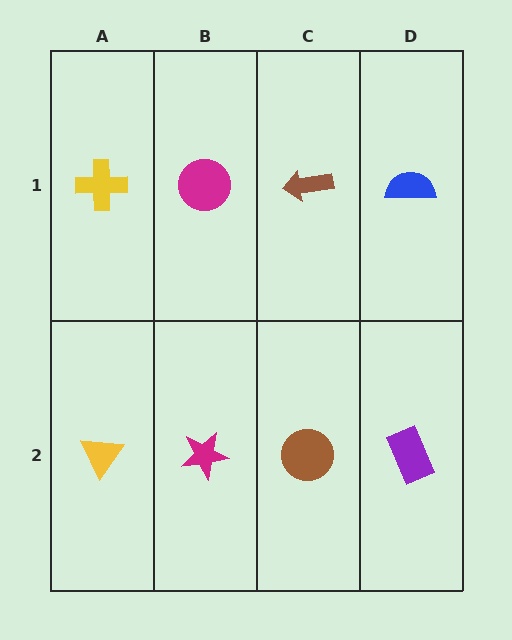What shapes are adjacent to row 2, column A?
A yellow cross (row 1, column A), a magenta star (row 2, column B).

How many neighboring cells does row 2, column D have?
2.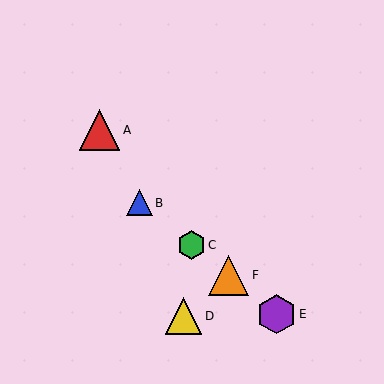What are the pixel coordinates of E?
Object E is at (277, 314).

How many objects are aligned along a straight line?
4 objects (B, C, E, F) are aligned along a straight line.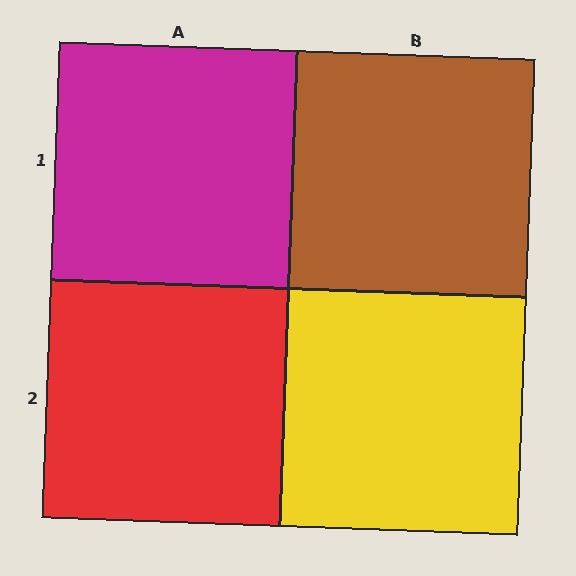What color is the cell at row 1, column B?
Brown.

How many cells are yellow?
1 cell is yellow.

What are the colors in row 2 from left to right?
Red, yellow.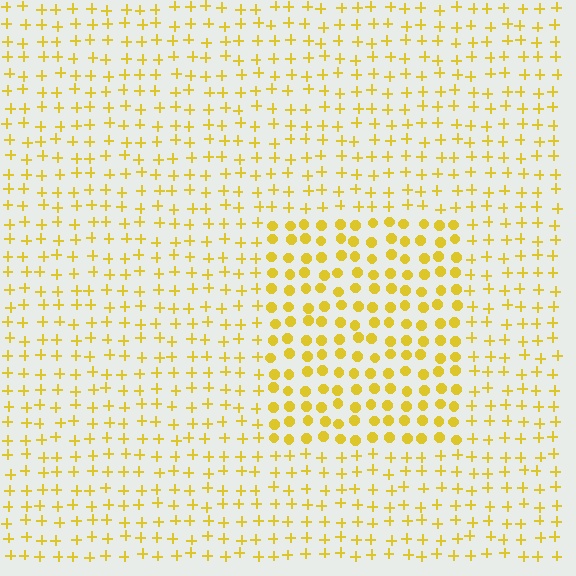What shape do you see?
I see a rectangle.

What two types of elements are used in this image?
The image uses circles inside the rectangle region and plus signs outside it.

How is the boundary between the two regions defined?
The boundary is defined by a change in element shape: circles inside vs. plus signs outside. All elements share the same color and spacing.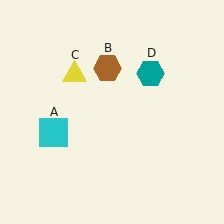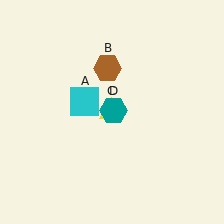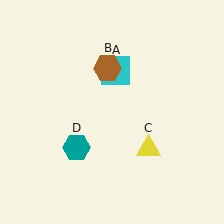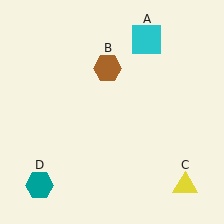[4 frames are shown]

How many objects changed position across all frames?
3 objects changed position: cyan square (object A), yellow triangle (object C), teal hexagon (object D).